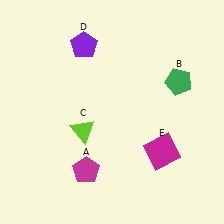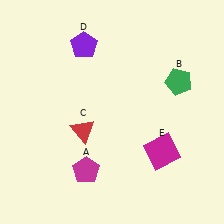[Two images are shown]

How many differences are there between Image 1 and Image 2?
There is 1 difference between the two images.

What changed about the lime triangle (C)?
In Image 1, C is lime. In Image 2, it changed to red.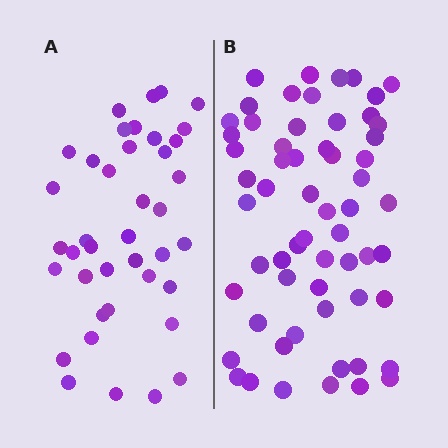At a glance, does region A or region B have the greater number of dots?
Region B (the right region) has more dots.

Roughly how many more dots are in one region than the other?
Region B has approximately 20 more dots than region A.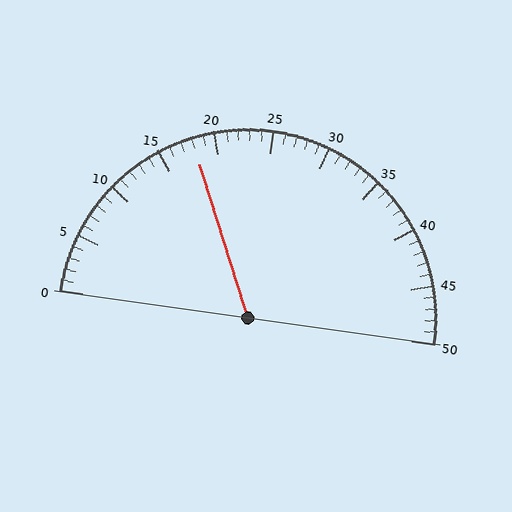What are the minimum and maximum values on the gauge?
The gauge ranges from 0 to 50.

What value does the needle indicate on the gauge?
The needle indicates approximately 18.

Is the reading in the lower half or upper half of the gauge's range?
The reading is in the lower half of the range (0 to 50).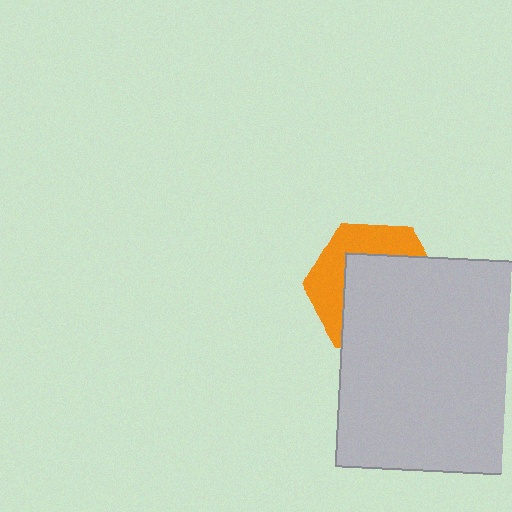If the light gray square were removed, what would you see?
You would see the complete orange hexagon.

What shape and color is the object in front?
The object in front is a light gray square.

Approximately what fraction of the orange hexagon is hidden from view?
Roughly 62% of the orange hexagon is hidden behind the light gray square.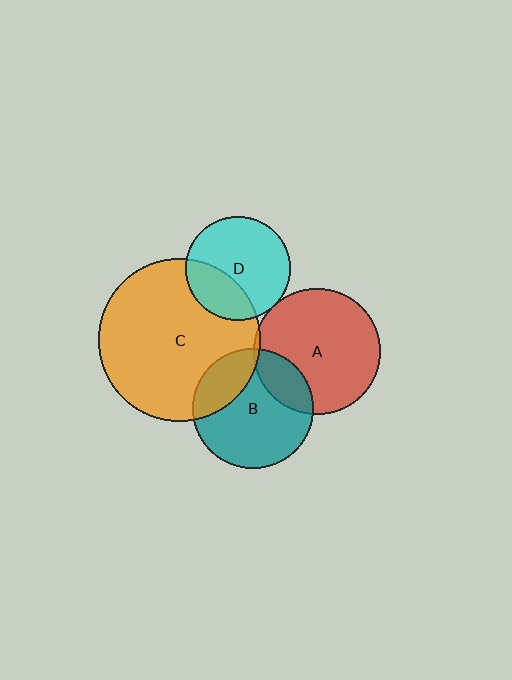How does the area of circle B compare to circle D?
Approximately 1.3 times.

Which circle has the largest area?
Circle C (orange).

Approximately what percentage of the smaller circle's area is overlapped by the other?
Approximately 5%.